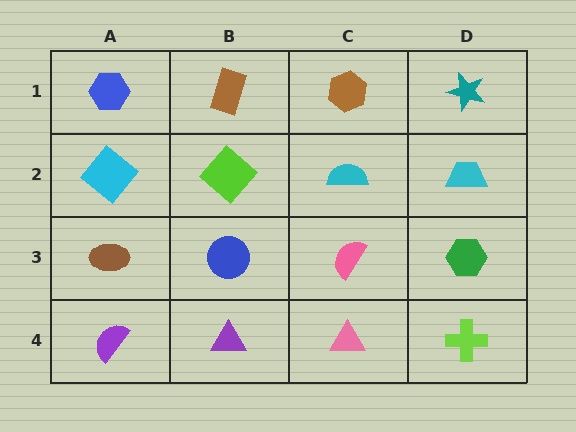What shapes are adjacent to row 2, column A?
A blue hexagon (row 1, column A), a brown ellipse (row 3, column A), a lime diamond (row 2, column B).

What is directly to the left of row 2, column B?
A cyan diamond.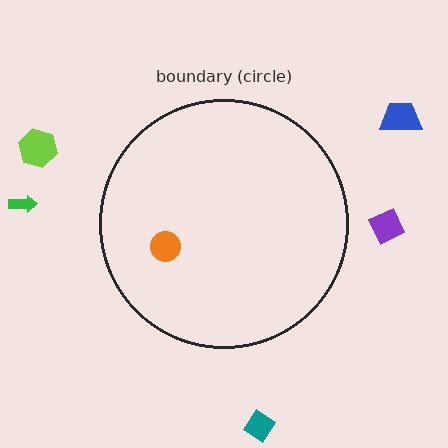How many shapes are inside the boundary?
1 inside, 5 outside.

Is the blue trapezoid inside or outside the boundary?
Outside.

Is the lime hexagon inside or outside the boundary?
Outside.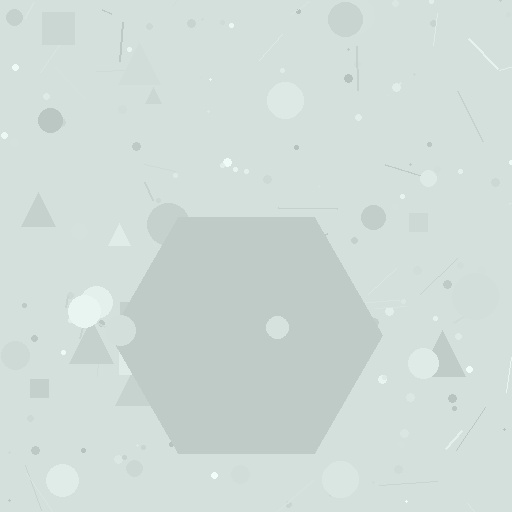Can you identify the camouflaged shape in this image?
The camouflaged shape is a hexagon.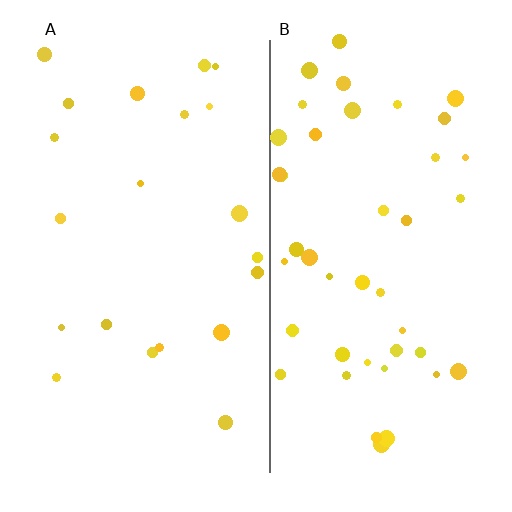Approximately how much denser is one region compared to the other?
Approximately 2.2× — region B over region A.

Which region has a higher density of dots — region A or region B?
B (the right).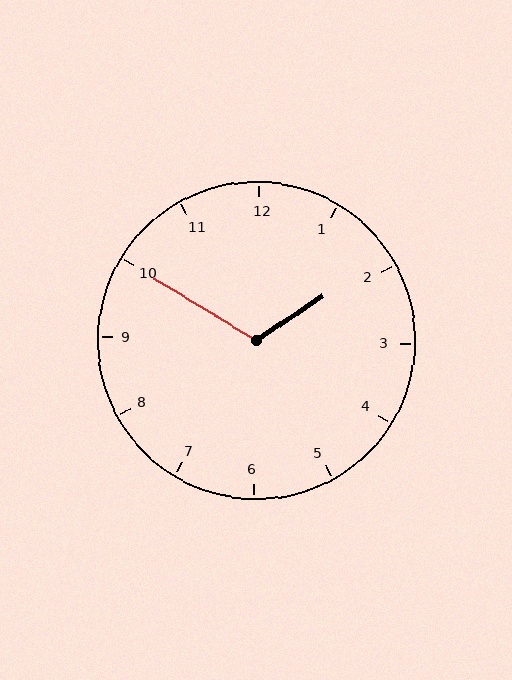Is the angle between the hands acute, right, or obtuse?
It is obtuse.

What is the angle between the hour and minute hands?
Approximately 115 degrees.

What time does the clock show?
1:50.